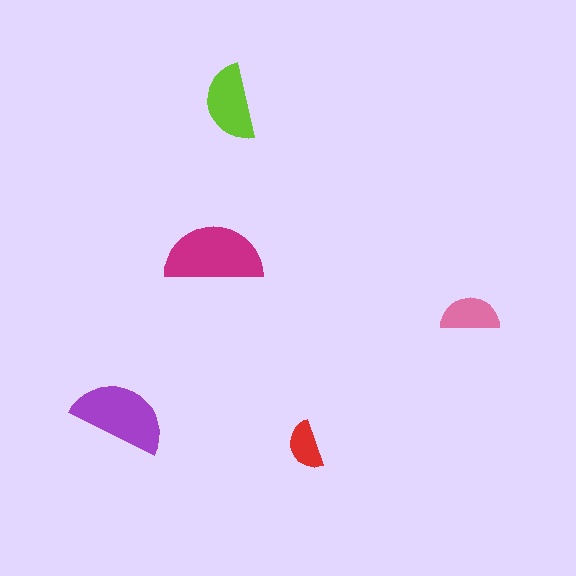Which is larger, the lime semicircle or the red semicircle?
The lime one.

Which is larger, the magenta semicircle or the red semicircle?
The magenta one.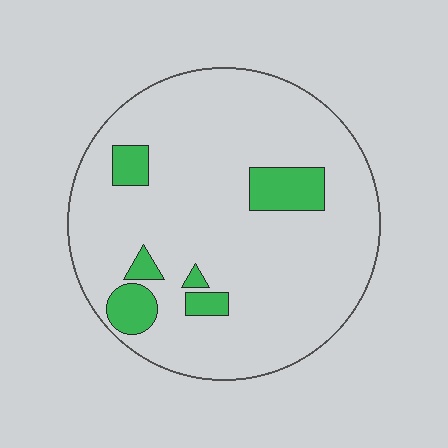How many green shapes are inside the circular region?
6.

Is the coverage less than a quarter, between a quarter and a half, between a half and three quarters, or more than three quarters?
Less than a quarter.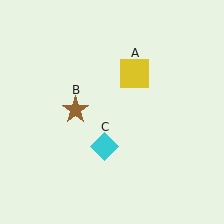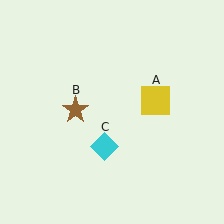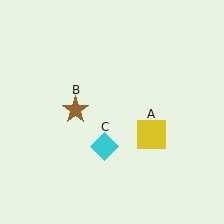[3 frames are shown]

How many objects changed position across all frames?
1 object changed position: yellow square (object A).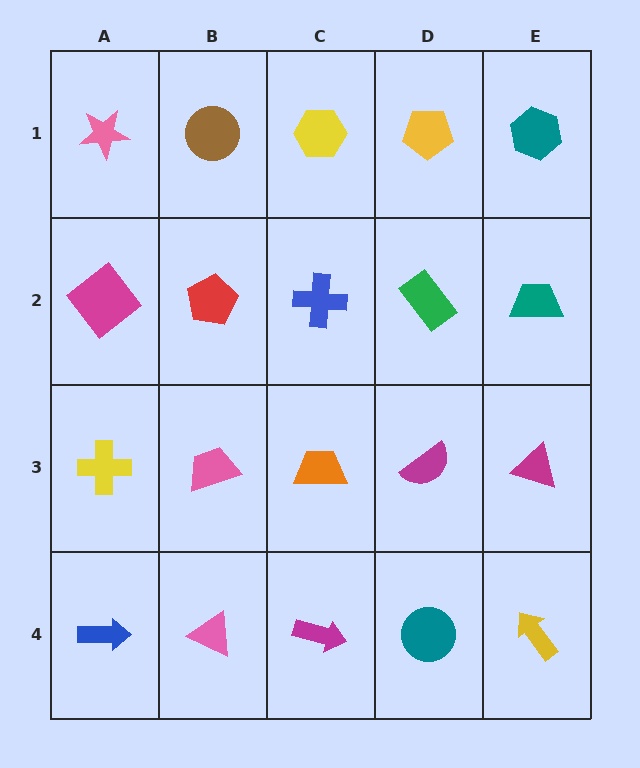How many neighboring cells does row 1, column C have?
3.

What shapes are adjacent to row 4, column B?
A pink trapezoid (row 3, column B), a blue arrow (row 4, column A), a magenta arrow (row 4, column C).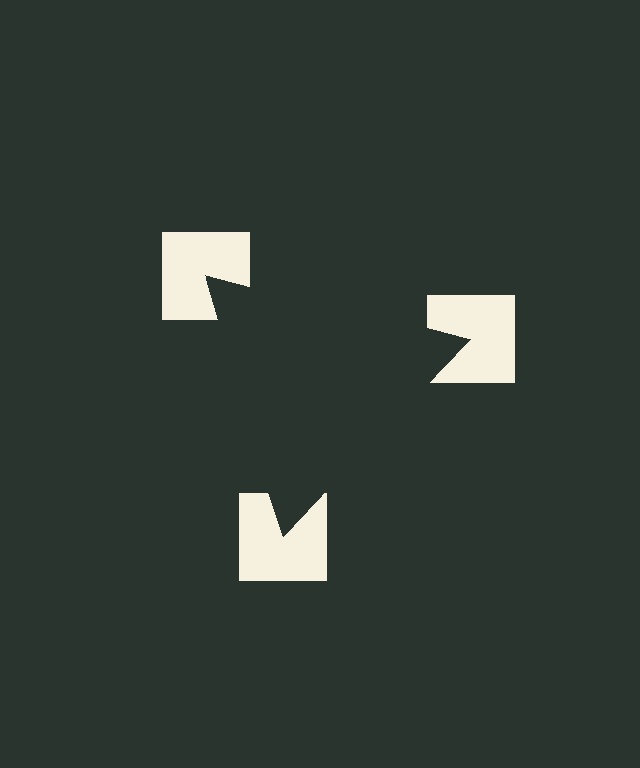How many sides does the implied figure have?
3 sides.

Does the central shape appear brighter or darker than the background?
It typically appears slightly darker than the background, even though no actual brightness change is drawn.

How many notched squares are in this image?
There are 3 — one at each vertex of the illusory triangle.